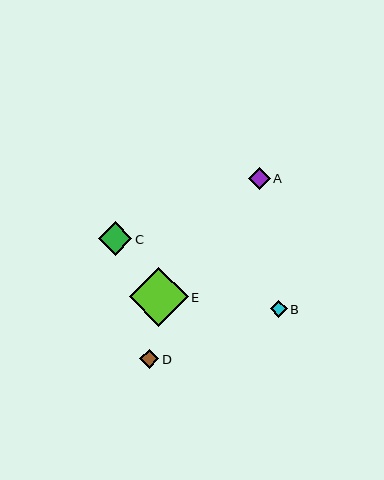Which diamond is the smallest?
Diamond B is the smallest with a size of approximately 17 pixels.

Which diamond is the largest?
Diamond E is the largest with a size of approximately 58 pixels.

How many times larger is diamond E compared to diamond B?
Diamond E is approximately 3.4 times the size of diamond B.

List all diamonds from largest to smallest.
From largest to smallest: E, C, A, D, B.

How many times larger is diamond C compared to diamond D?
Diamond C is approximately 1.8 times the size of diamond D.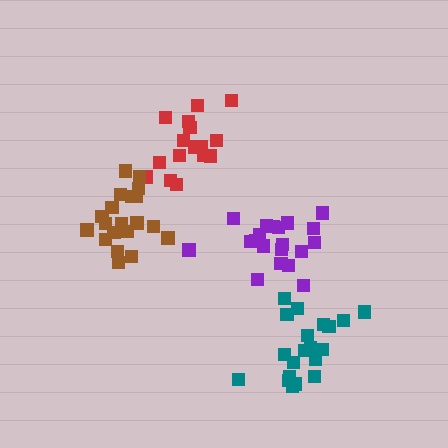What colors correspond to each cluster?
The clusters are colored: red, teal, purple, brown.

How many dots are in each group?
Group 1: 16 dots, Group 2: 20 dots, Group 3: 20 dots, Group 4: 20 dots (76 total).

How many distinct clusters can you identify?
There are 4 distinct clusters.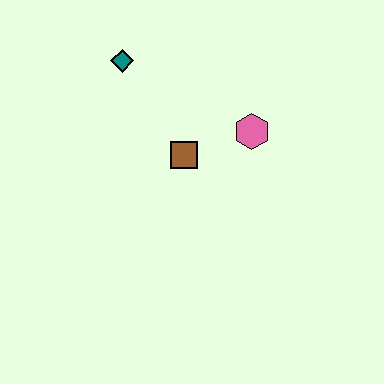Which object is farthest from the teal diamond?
The pink hexagon is farthest from the teal diamond.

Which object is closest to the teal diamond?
The brown square is closest to the teal diamond.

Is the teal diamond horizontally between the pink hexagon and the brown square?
No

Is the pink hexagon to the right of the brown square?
Yes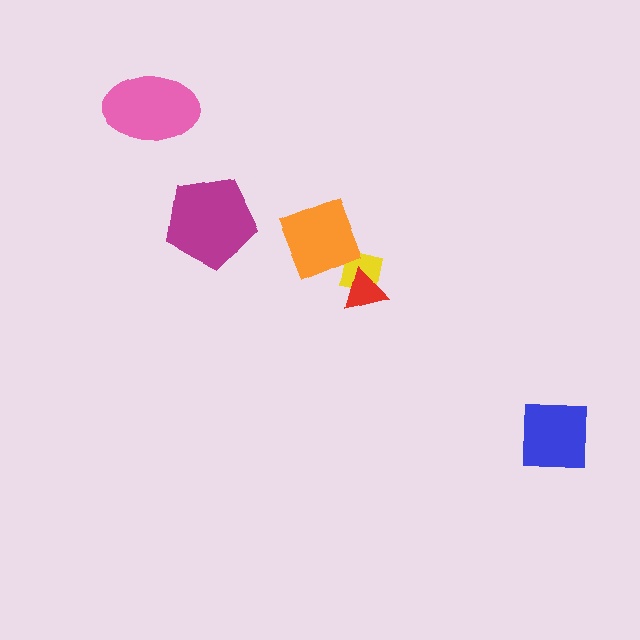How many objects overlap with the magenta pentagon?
0 objects overlap with the magenta pentagon.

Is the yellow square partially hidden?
Yes, it is partially covered by another shape.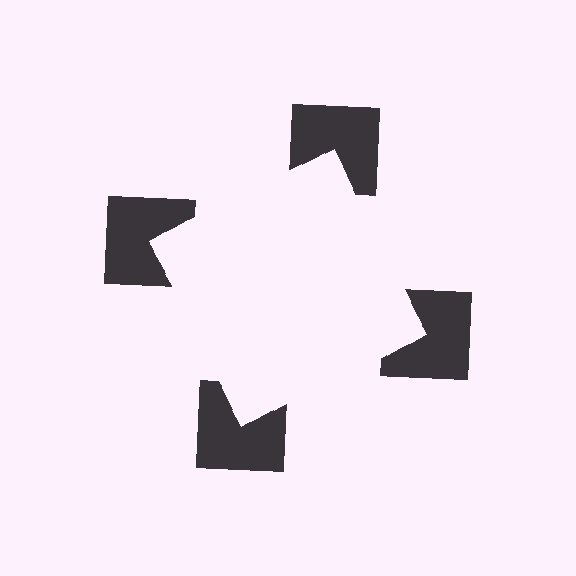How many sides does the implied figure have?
4 sides.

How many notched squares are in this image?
There are 4 — one at each vertex of the illusory square.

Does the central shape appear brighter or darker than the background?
It typically appears slightly brighter than the background, even though no actual brightness change is drawn.